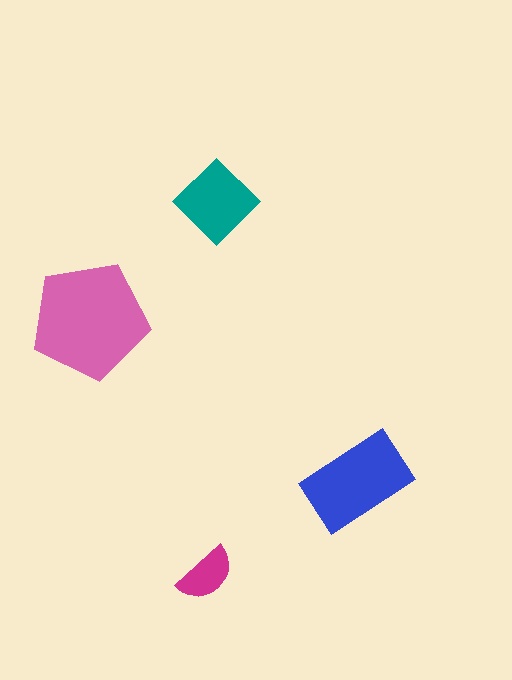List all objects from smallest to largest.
The magenta semicircle, the teal diamond, the blue rectangle, the pink pentagon.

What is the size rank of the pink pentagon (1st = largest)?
1st.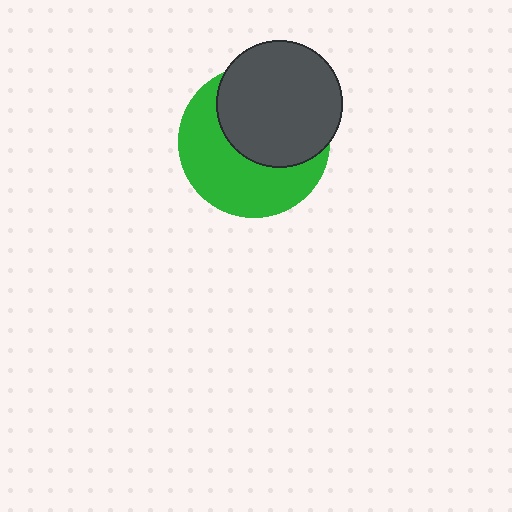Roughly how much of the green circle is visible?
About half of it is visible (roughly 51%).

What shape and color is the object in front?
The object in front is a dark gray circle.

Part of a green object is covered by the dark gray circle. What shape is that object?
It is a circle.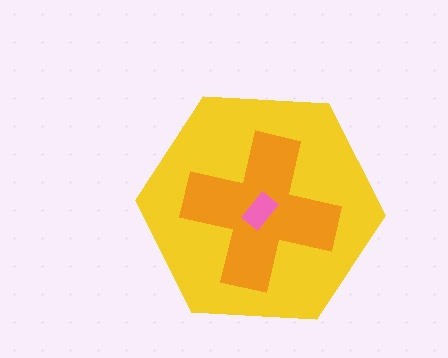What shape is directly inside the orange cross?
The pink rectangle.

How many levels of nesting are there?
3.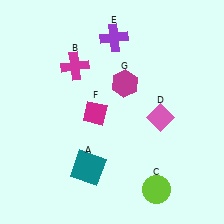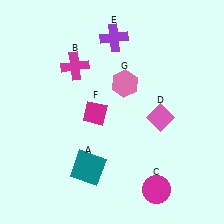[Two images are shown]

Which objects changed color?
C changed from lime to magenta. G changed from magenta to pink.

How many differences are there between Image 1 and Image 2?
There are 2 differences between the two images.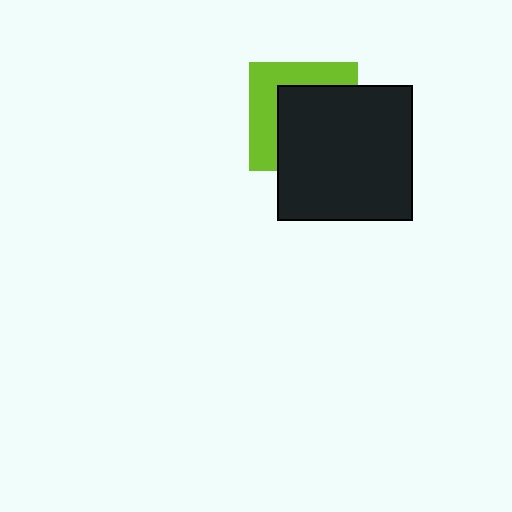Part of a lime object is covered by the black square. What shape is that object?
It is a square.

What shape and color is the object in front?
The object in front is a black square.